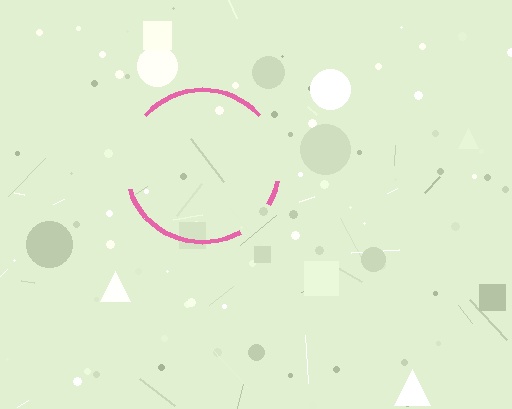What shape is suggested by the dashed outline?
The dashed outline suggests a circle.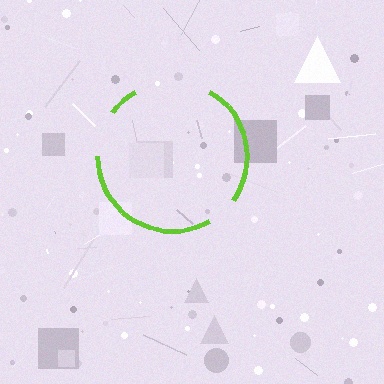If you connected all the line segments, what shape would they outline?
They would outline a circle.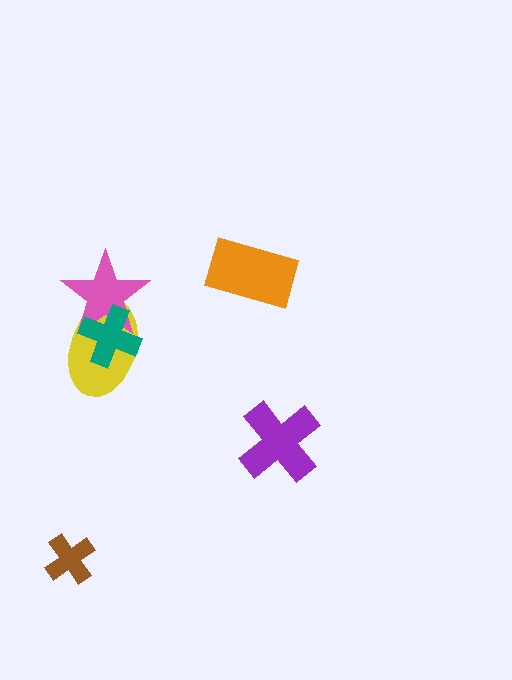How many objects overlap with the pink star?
2 objects overlap with the pink star.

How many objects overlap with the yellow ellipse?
2 objects overlap with the yellow ellipse.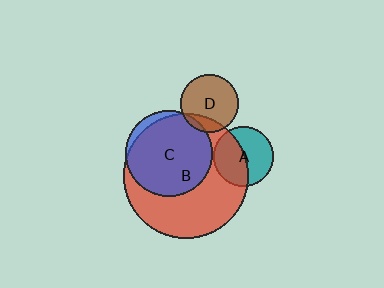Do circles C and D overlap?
Yes.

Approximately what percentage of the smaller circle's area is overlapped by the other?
Approximately 5%.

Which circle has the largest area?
Circle B (red).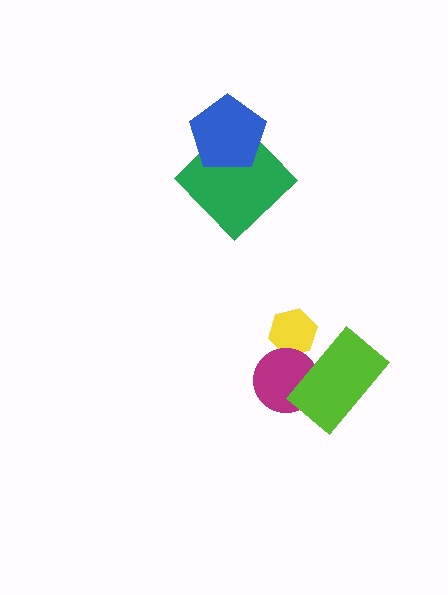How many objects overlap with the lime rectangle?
1 object overlaps with the lime rectangle.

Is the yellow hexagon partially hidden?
Yes, it is partially covered by another shape.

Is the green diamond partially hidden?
Yes, it is partially covered by another shape.